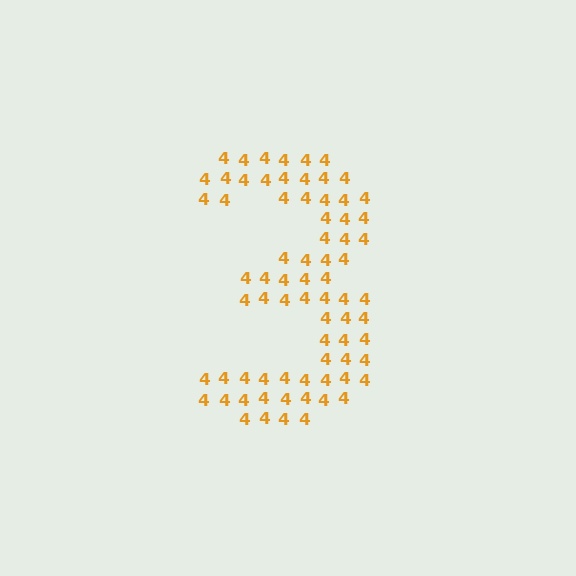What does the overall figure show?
The overall figure shows the digit 3.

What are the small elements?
The small elements are digit 4's.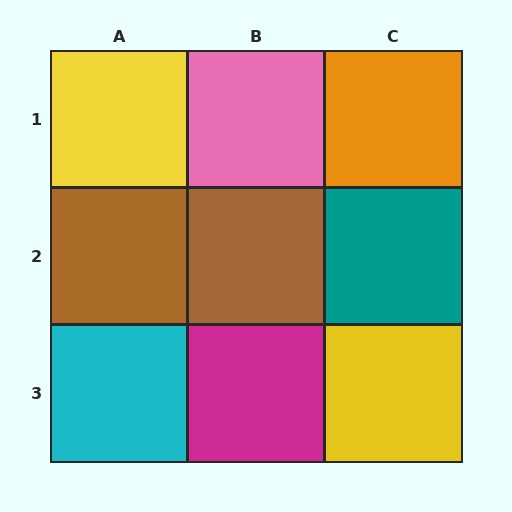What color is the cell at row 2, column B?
Brown.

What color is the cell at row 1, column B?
Pink.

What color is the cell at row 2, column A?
Brown.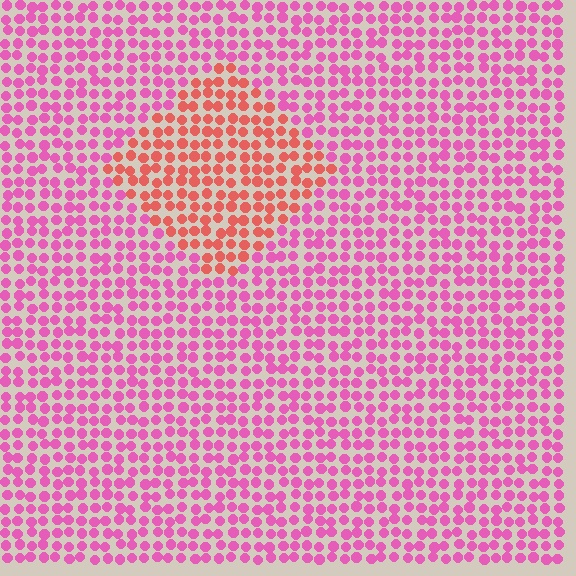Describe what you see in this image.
The image is filled with small pink elements in a uniform arrangement. A diamond-shaped region is visible where the elements are tinted to a slightly different hue, forming a subtle color boundary.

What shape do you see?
I see a diamond.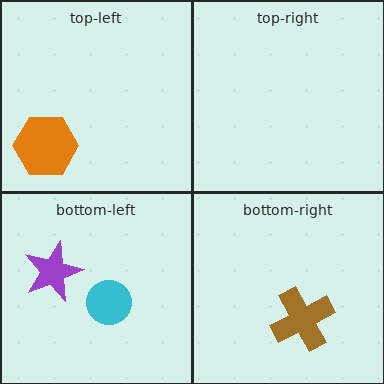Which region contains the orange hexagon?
The top-left region.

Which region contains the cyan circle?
The bottom-left region.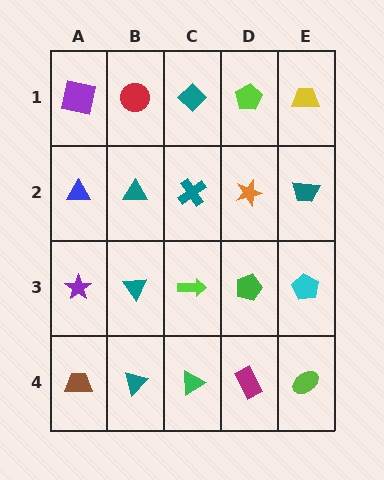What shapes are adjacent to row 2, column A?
A purple square (row 1, column A), a purple star (row 3, column A), a teal triangle (row 2, column B).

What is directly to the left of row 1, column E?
A lime pentagon.